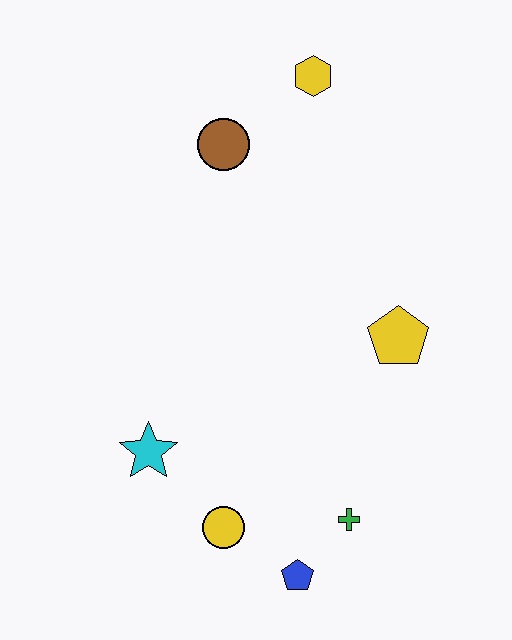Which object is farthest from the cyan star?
The yellow hexagon is farthest from the cyan star.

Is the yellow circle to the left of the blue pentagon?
Yes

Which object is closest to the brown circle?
The yellow hexagon is closest to the brown circle.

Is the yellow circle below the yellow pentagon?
Yes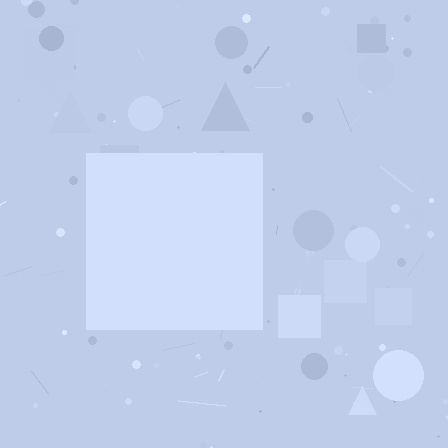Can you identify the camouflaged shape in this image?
The camouflaged shape is a square.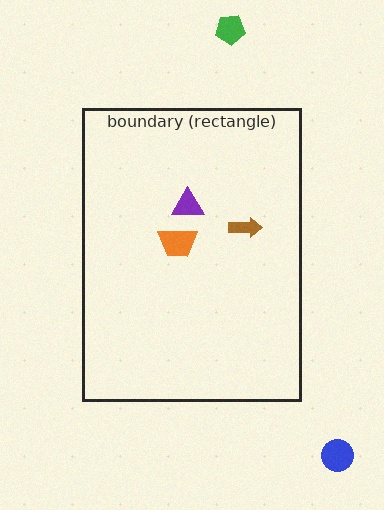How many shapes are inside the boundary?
3 inside, 2 outside.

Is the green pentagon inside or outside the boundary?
Outside.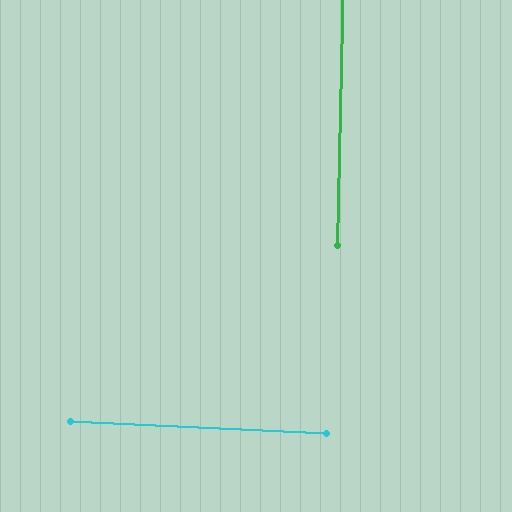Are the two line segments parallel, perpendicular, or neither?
Perpendicular — they meet at approximately 88°.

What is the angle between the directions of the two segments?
Approximately 88 degrees.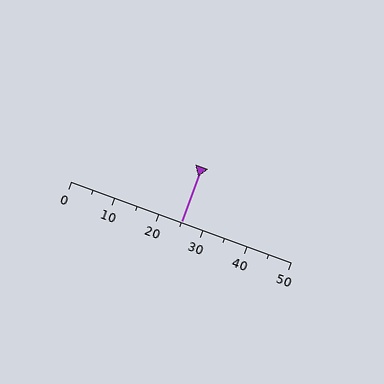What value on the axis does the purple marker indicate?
The marker indicates approximately 25.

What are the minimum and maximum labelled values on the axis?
The axis runs from 0 to 50.